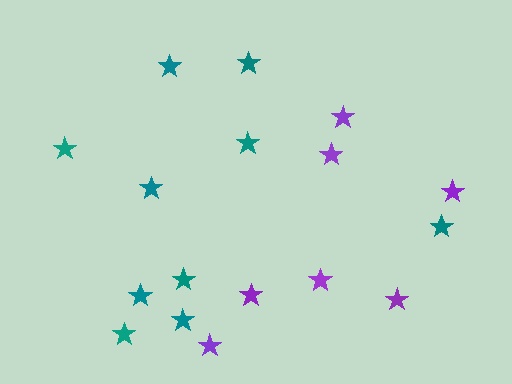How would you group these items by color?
There are 2 groups: one group of purple stars (7) and one group of teal stars (10).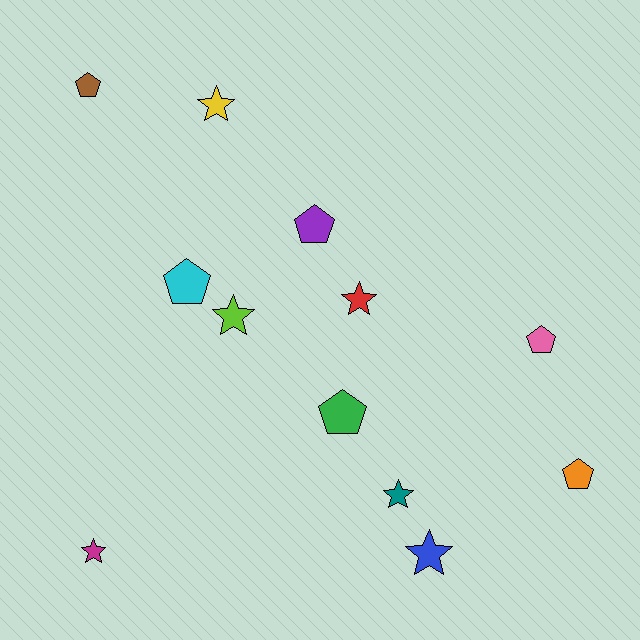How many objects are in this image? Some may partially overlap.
There are 12 objects.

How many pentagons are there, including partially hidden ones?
There are 6 pentagons.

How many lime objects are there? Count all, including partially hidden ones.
There is 1 lime object.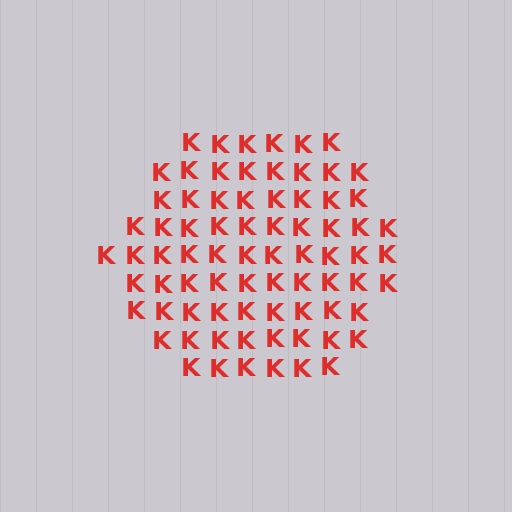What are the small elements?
The small elements are letter K's.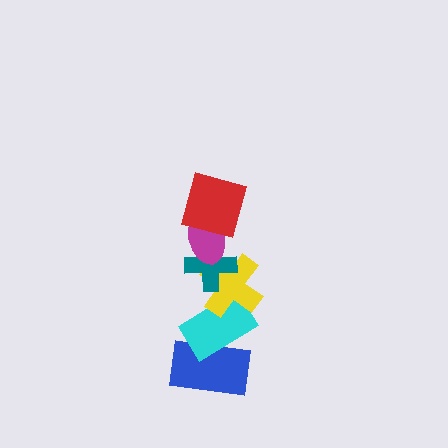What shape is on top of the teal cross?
The magenta ellipse is on top of the teal cross.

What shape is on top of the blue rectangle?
The cyan rectangle is on top of the blue rectangle.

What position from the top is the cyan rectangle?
The cyan rectangle is 5th from the top.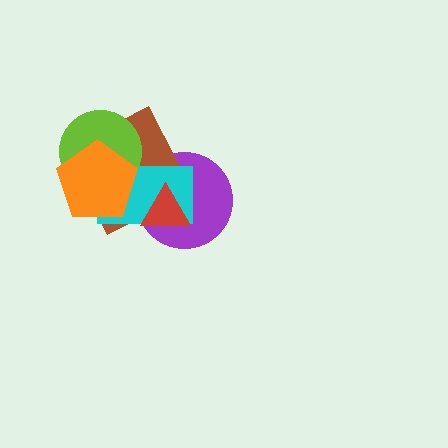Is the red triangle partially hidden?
No, no other shape covers it.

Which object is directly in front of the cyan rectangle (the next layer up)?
The red triangle is directly in front of the cyan rectangle.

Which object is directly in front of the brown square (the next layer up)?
The cyan rectangle is directly in front of the brown square.